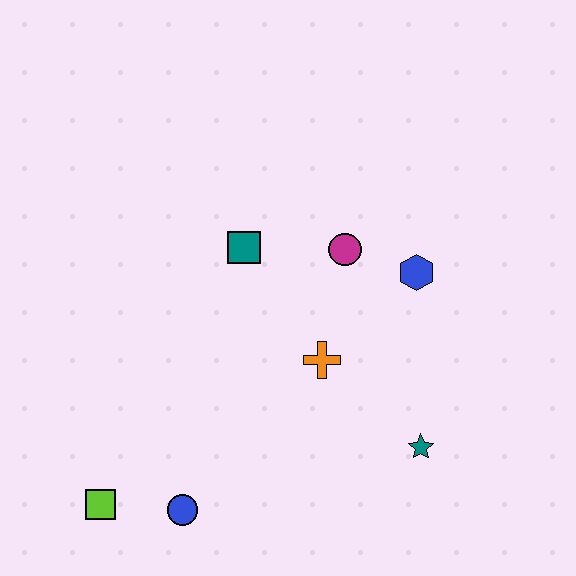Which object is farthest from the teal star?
The lime square is farthest from the teal star.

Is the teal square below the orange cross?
No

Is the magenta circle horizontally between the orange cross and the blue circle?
No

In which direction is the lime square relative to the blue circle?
The lime square is to the left of the blue circle.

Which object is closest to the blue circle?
The lime square is closest to the blue circle.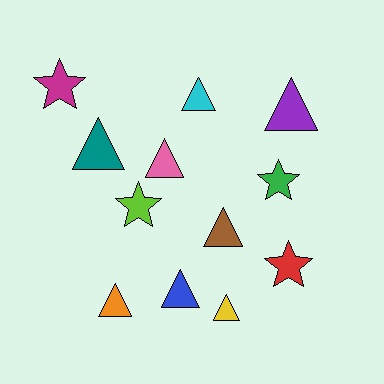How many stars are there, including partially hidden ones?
There are 4 stars.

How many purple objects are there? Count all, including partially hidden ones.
There is 1 purple object.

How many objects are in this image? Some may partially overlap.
There are 12 objects.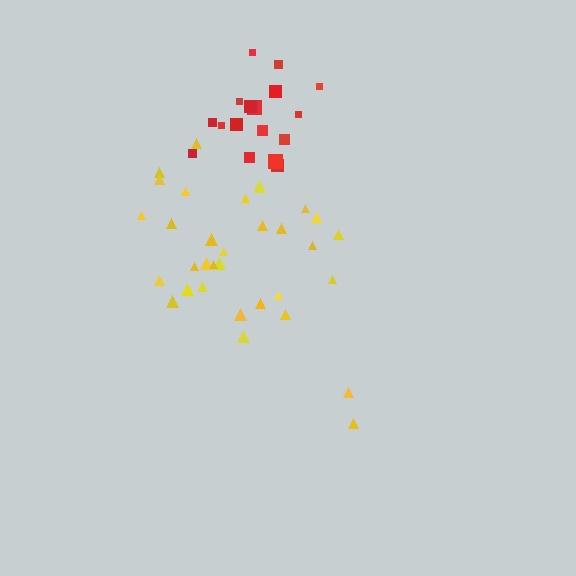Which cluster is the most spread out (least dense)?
Yellow.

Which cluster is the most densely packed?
Red.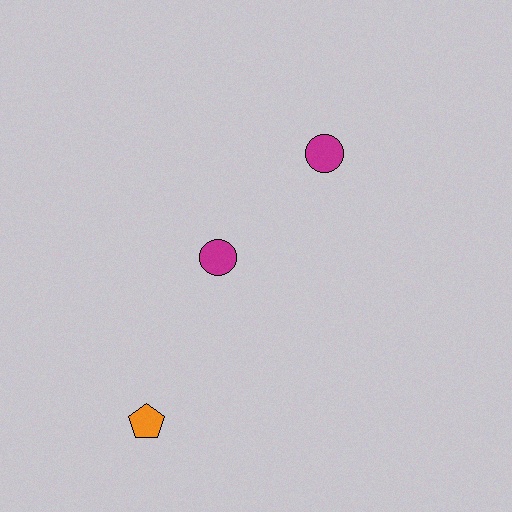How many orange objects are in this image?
There is 1 orange object.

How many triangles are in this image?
There are no triangles.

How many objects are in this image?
There are 3 objects.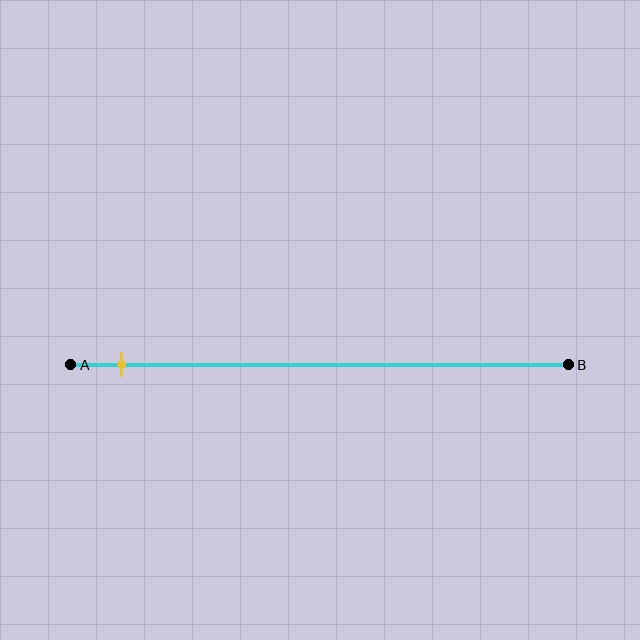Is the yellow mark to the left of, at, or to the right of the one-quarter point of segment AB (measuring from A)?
The yellow mark is to the left of the one-quarter point of segment AB.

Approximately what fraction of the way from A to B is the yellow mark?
The yellow mark is approximately 10% of the way from A to B.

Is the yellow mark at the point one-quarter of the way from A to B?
No, the mark is at about 10% from A, not at the 25% one-quarter point.